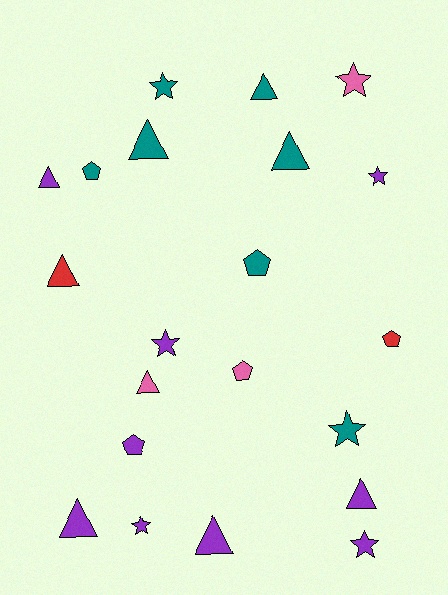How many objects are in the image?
There are 21 objects.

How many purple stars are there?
There are 4 purple stars.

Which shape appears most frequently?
Triangle, with 9 objects.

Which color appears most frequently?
Purple, with 9 objects.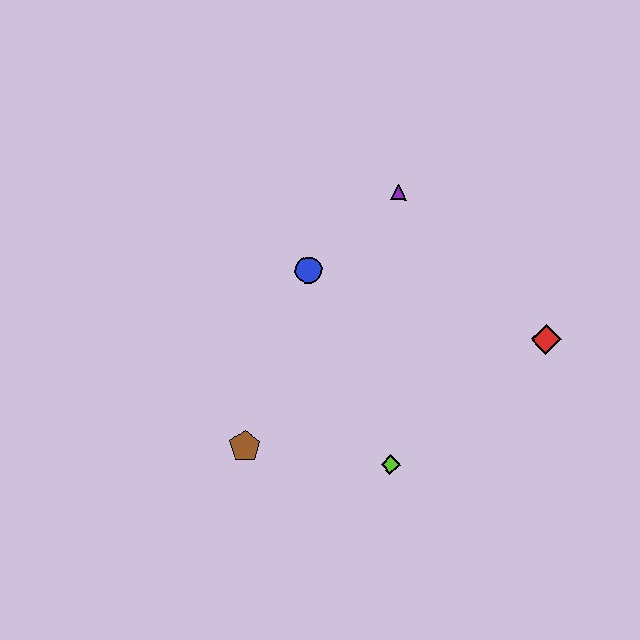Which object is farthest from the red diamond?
The brown pentagon is farthest from the red diamond.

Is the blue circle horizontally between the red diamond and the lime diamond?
No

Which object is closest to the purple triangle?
The blue circle is closest to the purple triangle.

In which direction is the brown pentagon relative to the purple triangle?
The brown pentagon is below the purple triangle.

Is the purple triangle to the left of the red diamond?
Yes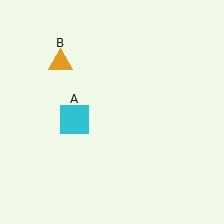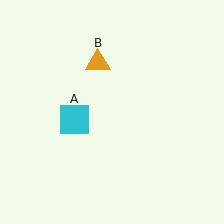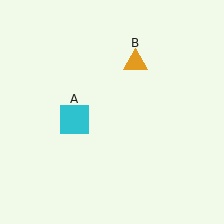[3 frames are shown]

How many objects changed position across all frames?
1 object changed position: orange triangle (object B).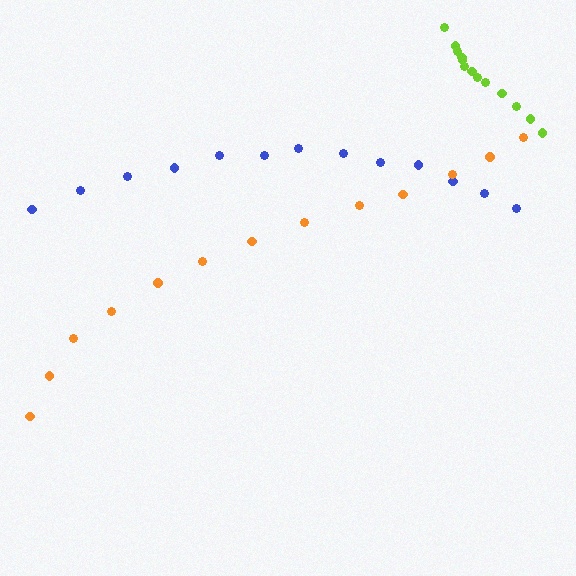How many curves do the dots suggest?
There are 3 distinct paths.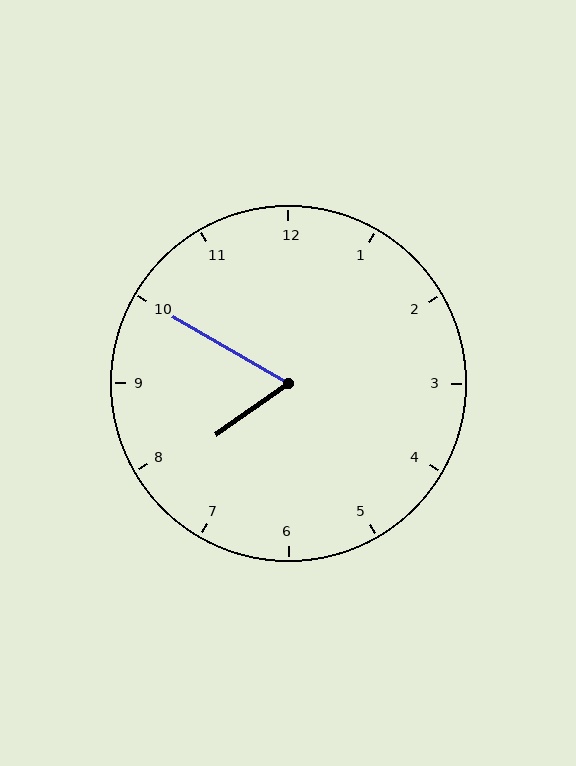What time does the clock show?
7:50.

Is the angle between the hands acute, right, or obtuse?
It is acute.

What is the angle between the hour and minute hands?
Approximately 65 degrees.